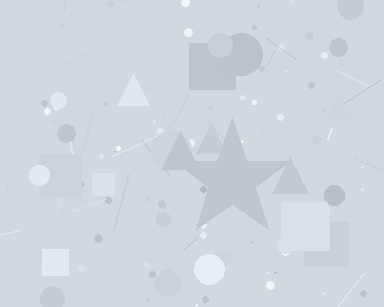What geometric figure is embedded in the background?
A star is embedded in the background.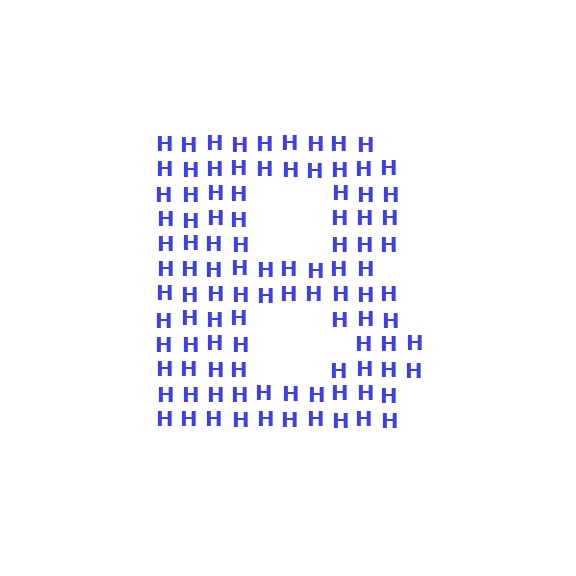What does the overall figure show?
The overall figure shows the letter B.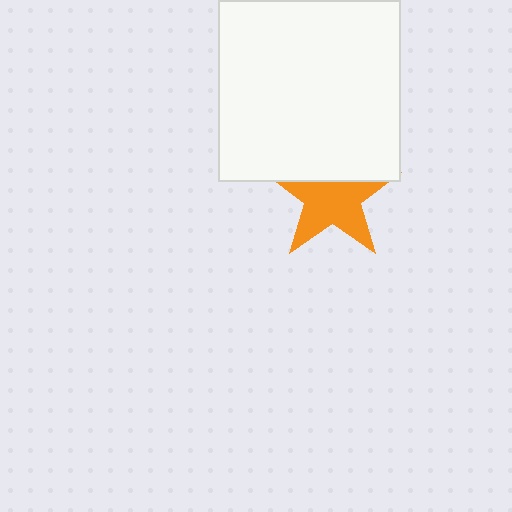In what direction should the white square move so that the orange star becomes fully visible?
The white square should move up. That is the shortest direction to clear the overlap and leave the orange star fully visible.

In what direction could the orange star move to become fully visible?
The orange star could move down. That would shift it out from behind the white square entirely.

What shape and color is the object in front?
The object in front is a white square.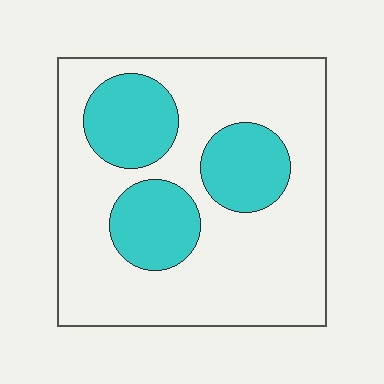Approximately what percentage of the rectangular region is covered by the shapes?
Approximately 30%.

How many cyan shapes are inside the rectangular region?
3.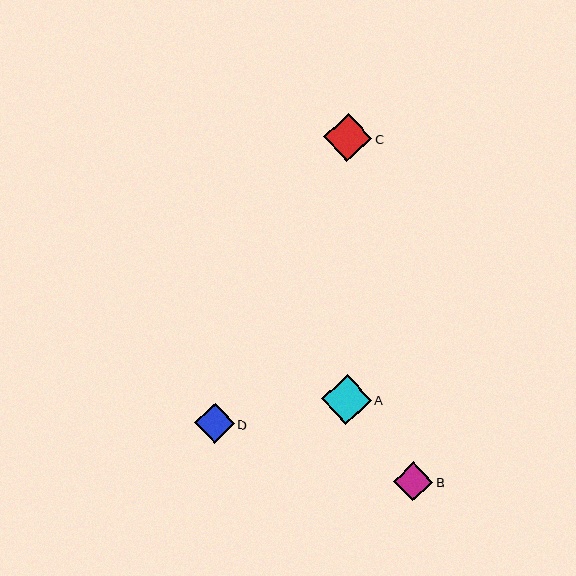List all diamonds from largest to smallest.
From largest to smallest: A, C, D, B.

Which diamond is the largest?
Diamond A is the largest with a size of approximately 49 pixels.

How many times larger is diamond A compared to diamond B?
Diamond A is approximately 1.3 times the size of diamond B.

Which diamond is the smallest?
Diamond B is the smallest with a size of approximately 39 pixels.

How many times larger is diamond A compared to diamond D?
Diamond A is approximately 1.2 times the size of diamond D.